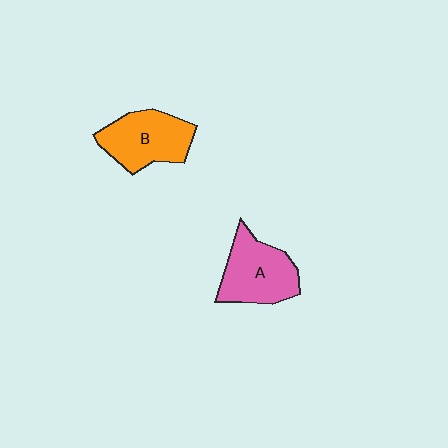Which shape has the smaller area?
Shape B (orange).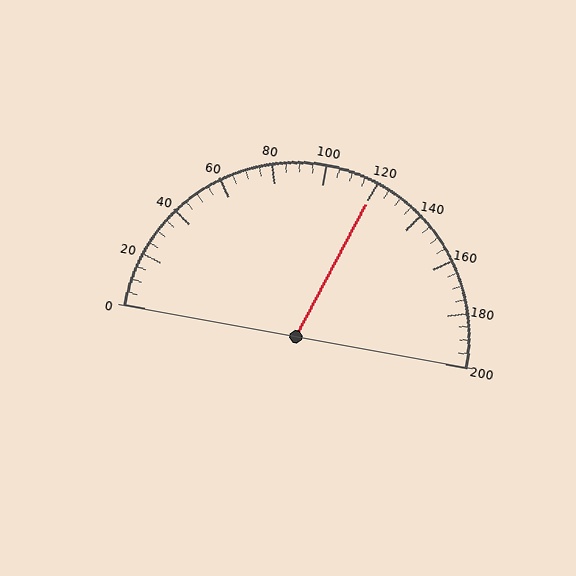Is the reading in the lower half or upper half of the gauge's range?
The reading is in the upper half of the range (0 to 200).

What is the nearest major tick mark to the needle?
The nearest major tick mark is 120.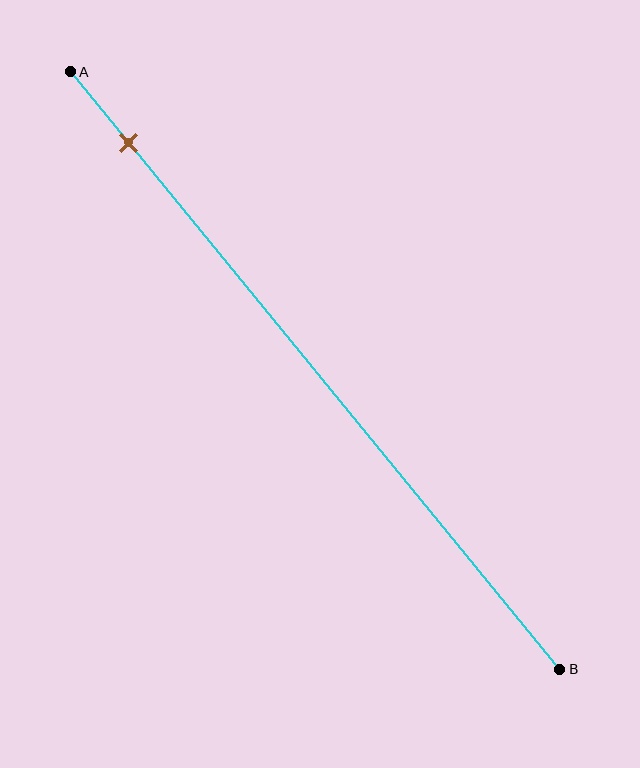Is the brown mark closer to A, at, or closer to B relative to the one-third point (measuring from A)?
The brown mark is closer to point A than the one-third point of segment AB.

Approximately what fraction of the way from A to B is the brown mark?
The brown mark is approximately 10% of the way from A to B.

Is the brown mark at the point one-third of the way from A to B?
No, the mark is at about 10% from A, not at the 33% one-third point.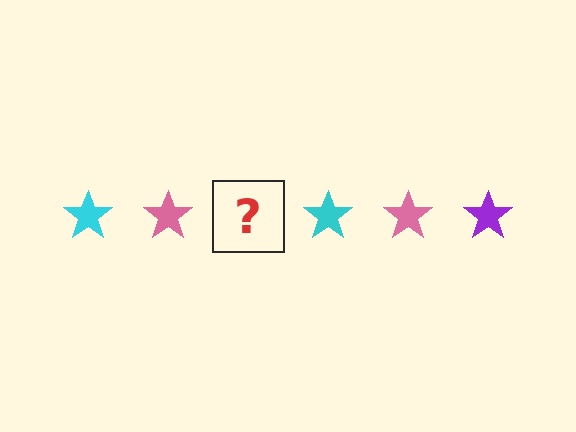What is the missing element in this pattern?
The missing element is a purple star.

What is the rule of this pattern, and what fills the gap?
The rule is that the pattern cycles through cyan, pink, purple stars. The gap should be filled with a purple star.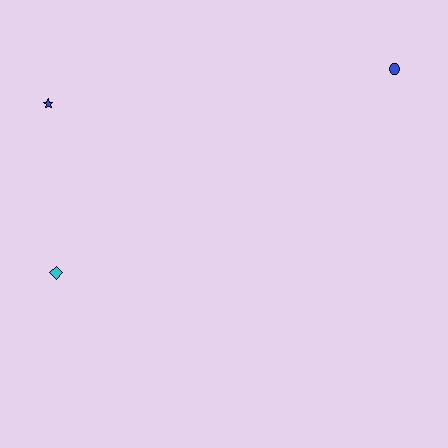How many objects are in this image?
There are 3 objects.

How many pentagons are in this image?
There are no pentagons.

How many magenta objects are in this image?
There are no magenta objects.